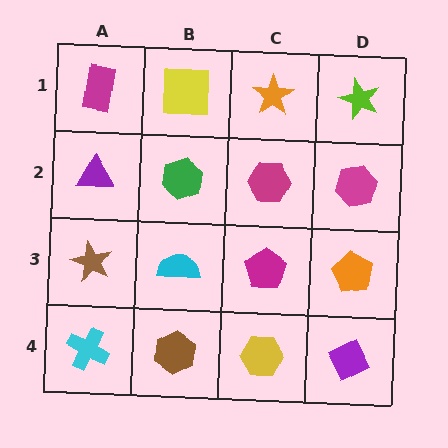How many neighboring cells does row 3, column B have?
4.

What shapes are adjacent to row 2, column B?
A yellow square (row 1, column B), a cyan semicircle (row 3, column B), a purple triangle (row 2, column A), a magenta hexagon (row 2, column C).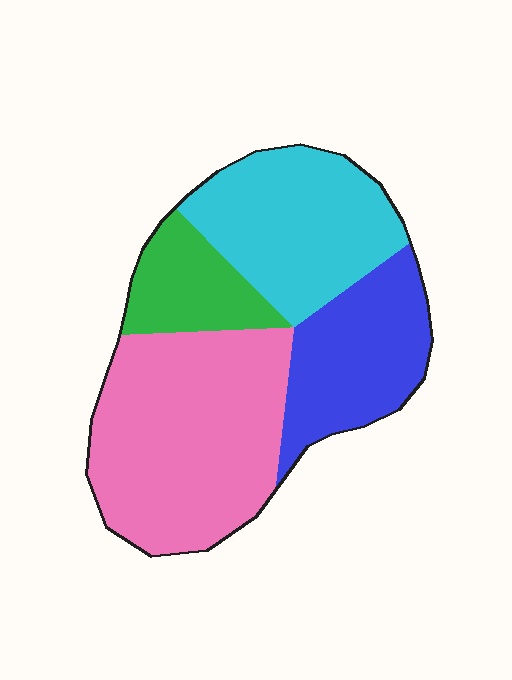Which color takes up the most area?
Pink, at roughly 40%.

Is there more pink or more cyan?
Pink.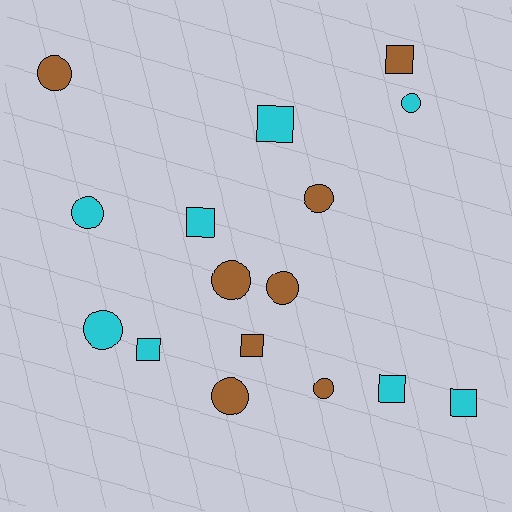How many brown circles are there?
There are 6 brown circles.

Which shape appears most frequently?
Circle, with 9 objects.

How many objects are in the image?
There are 16 objects.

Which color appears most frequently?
Cyan, with 8 objects.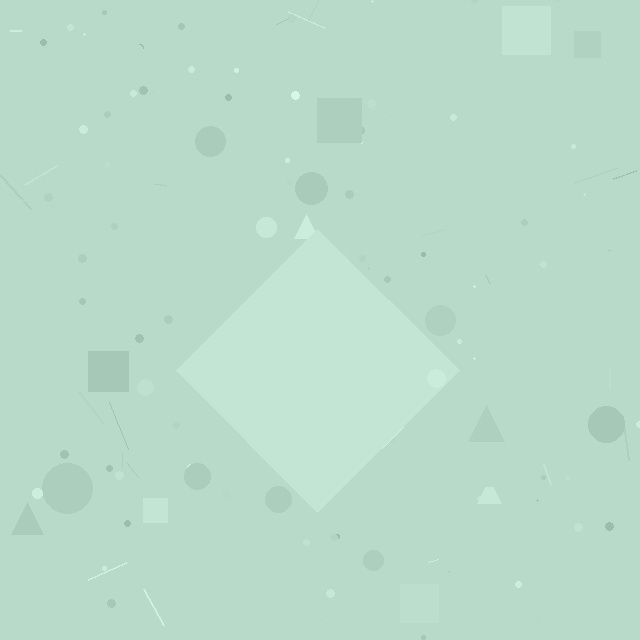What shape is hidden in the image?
A diamond is hidden in the image.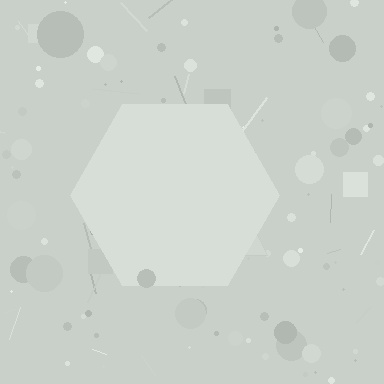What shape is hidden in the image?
A hexagon is hidden in the image.